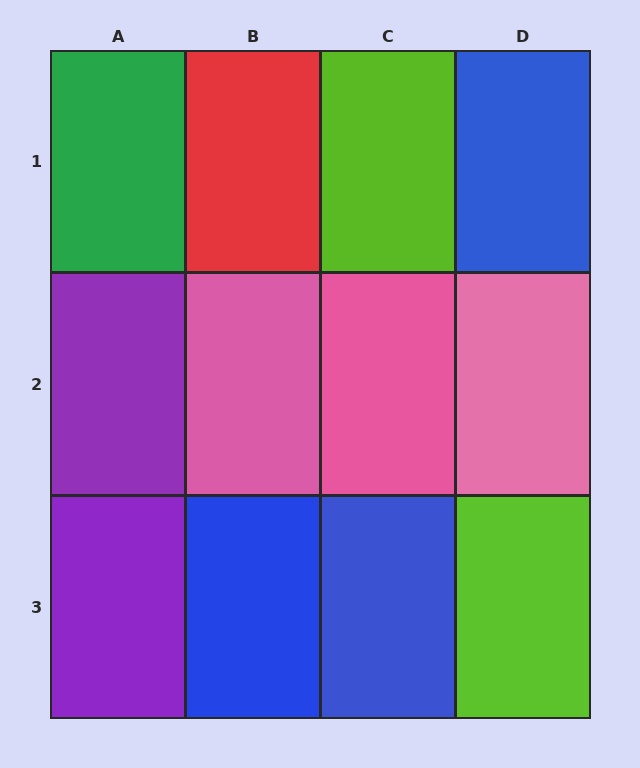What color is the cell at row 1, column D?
Blue.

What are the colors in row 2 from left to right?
Purple, pink, pink, pink.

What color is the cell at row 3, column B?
Blue.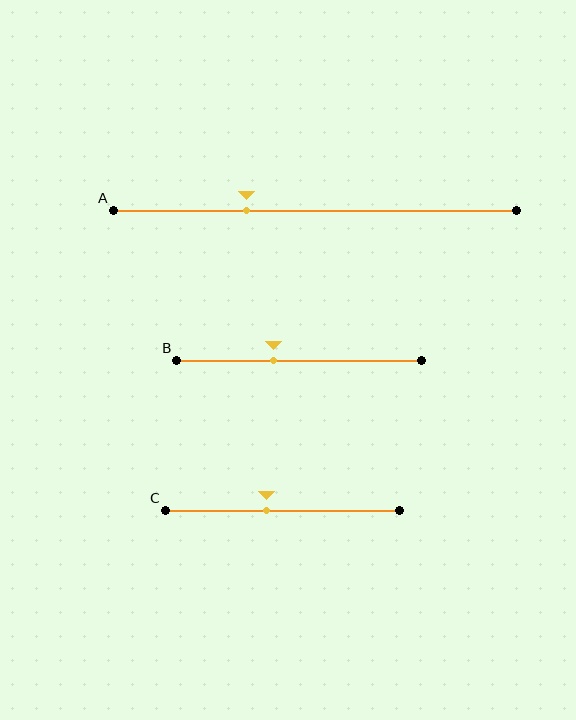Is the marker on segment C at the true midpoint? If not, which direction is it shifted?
No, the marker on segment C is shifted to the left by about 7% of the segment length.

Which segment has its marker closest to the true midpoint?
Segment C has its marker closest to the true midpoint.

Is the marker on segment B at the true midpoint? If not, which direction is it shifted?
No, the marker on segment B is shifted to the left by about 11% of the segment length.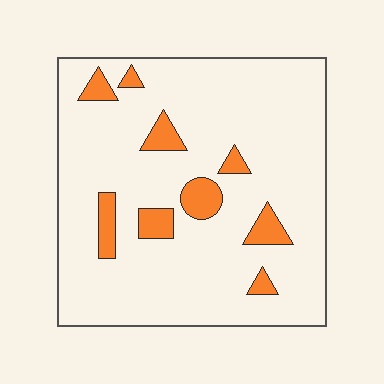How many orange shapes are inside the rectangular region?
9.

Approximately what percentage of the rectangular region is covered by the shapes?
Approximately 10%.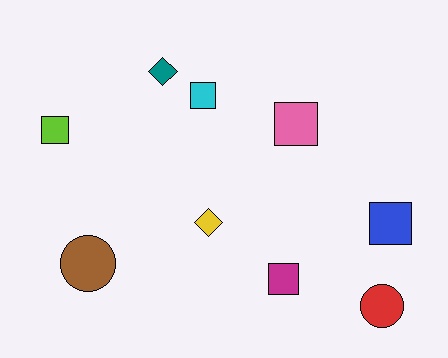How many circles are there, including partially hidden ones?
There are 2 circles.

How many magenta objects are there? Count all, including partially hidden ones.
There is 1 magenta object.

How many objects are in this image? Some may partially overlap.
There are 9 objects.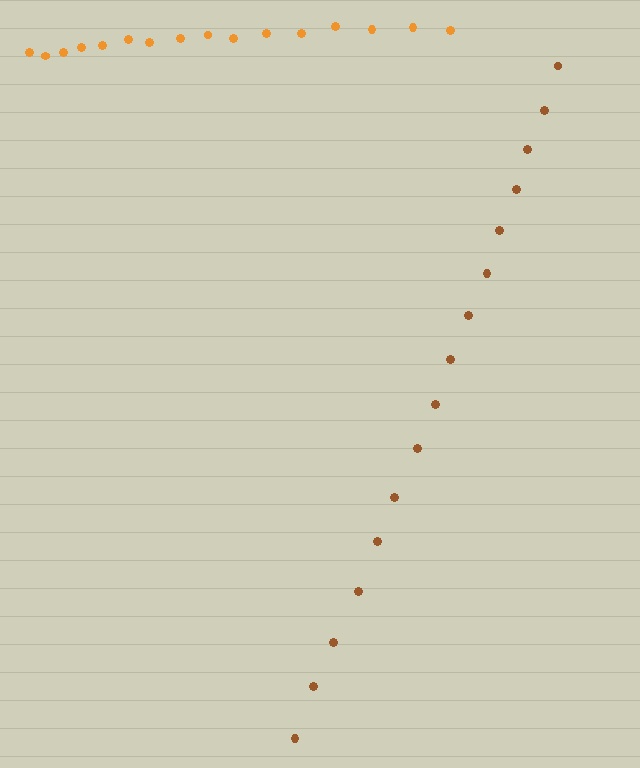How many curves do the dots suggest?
There are 2 distinct paths.